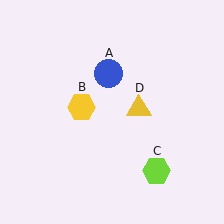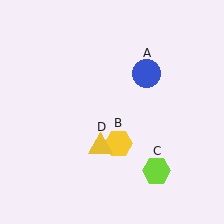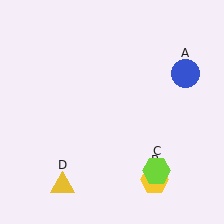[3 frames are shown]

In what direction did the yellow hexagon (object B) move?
The yellow hexagon (object B) moved down and to the right.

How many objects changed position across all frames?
3 objects changed position: blue circle (object A), yellow hexagon (object B), yellow triangle (object D).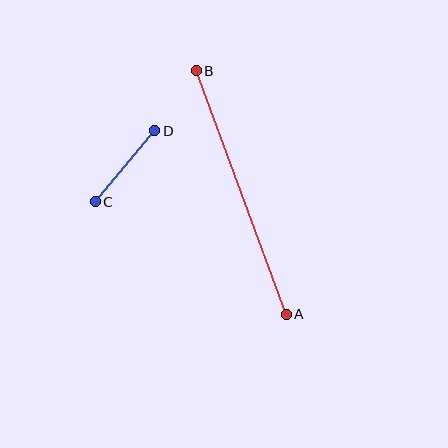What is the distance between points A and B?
The distance is approximately 259 pixels.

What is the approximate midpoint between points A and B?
The midpoint is at approximately (241, 193) pixels.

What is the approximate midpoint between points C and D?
The midpoint is at approximately (125, 166) pixels.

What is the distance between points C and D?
The distance is approximately 92 pixels.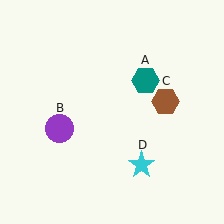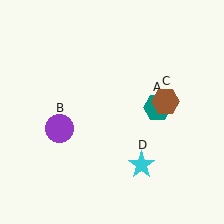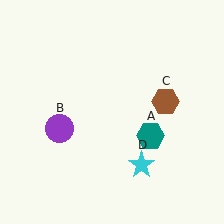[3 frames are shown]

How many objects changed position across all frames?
1 object changed position: teal hexagon (object A).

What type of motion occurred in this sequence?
The teal hexagon (object A) rotated clockwise around the center of the scene.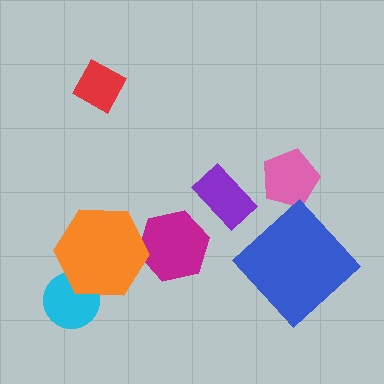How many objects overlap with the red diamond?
0 objects overlap with the red diamond.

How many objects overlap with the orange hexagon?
2 objects overlap with the orange hexagon.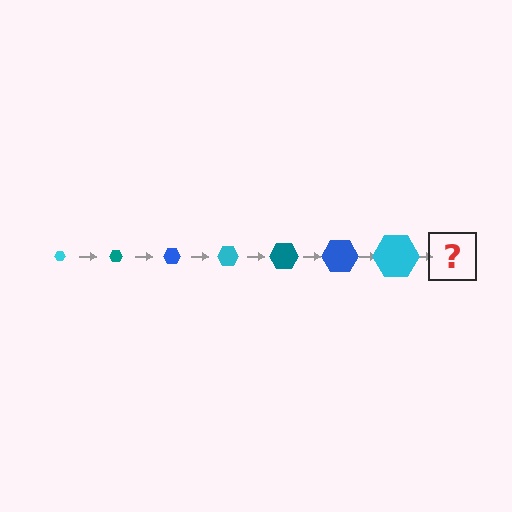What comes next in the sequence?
The next element should be a teal hexagon, larger than the previous one.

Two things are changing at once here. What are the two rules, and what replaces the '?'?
The two rules are that the hexagon grows larger each step and the color cycles through cyan, teal, and blue. The '?' should be a teal hexagon, larger than the previous one.